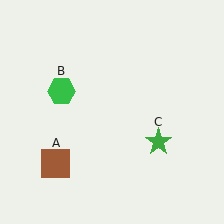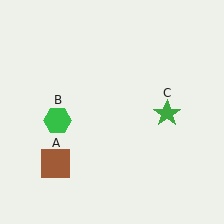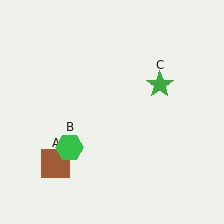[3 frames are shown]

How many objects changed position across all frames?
2 objects changed position: green hexagon (object B), green star (object C).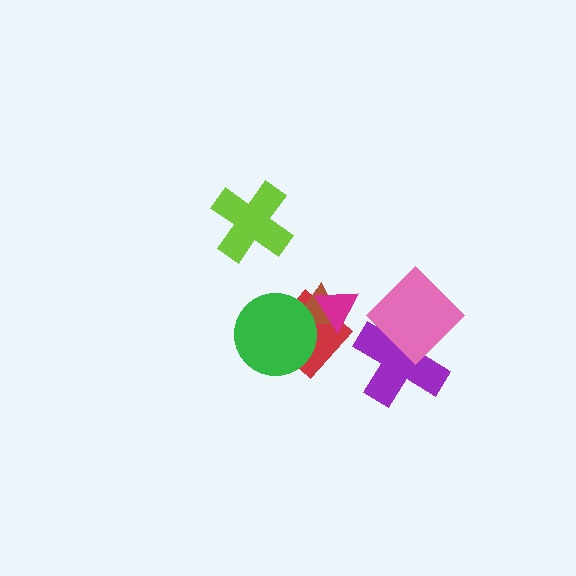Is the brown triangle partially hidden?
Yes, it is partially covered by another shape.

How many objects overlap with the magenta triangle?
2 objects overlap with the magenta triangle.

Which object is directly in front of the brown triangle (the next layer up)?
The magenta triangle is directly in front of the brown triangle.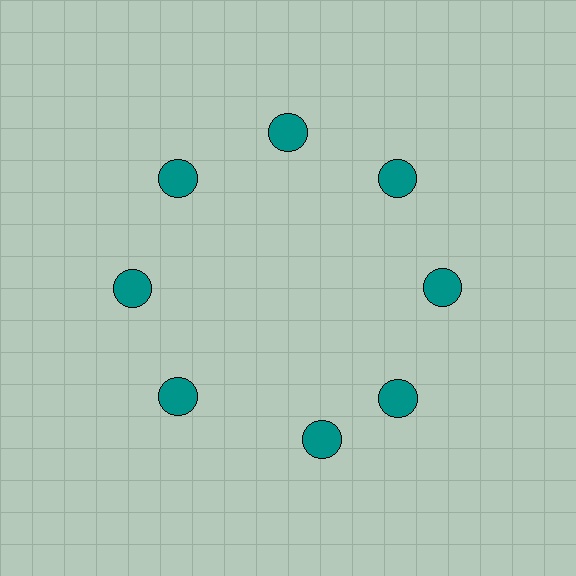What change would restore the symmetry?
The symmetry would be restored by rotating it back into even spacing with its neighbors so that all 8 circles sit at equal angles and equal distance from the center.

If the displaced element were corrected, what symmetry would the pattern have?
It would have 8-fold rotational symmetry — the pattern would map onto itself every 45 degrees.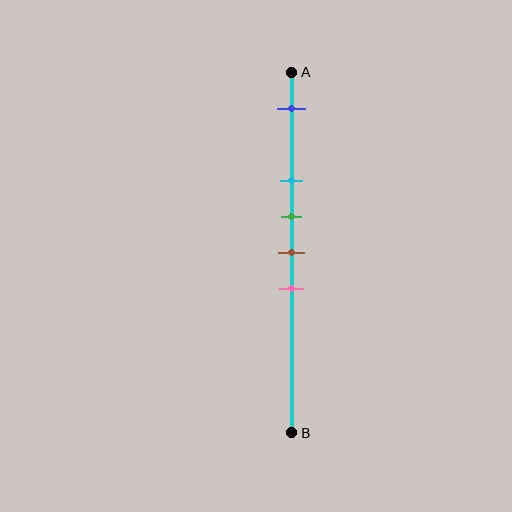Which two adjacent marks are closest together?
The green and brown marks are the closest adjacent pair.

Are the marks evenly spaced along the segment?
No, the marks are not evenly spaced.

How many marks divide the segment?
There are 5 marks dividing the segment.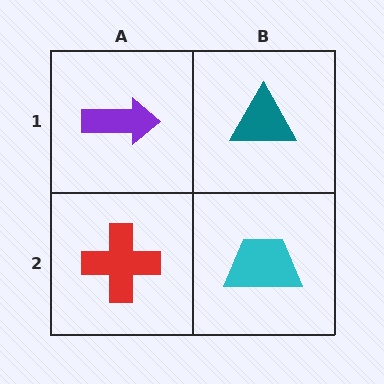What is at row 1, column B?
A teal triangle.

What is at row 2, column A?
A red cross.